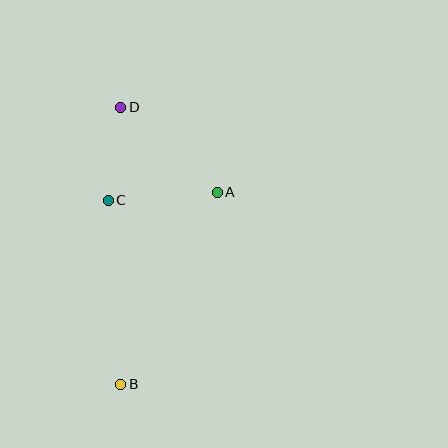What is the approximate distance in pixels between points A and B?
The distance between A and B is approximately 215 pixels.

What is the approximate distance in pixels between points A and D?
The distance between A and D is approximately 128 pixels.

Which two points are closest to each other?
Points C and D are closest to each other.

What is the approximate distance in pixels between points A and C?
The distance between A and C is approximately 109 pixels.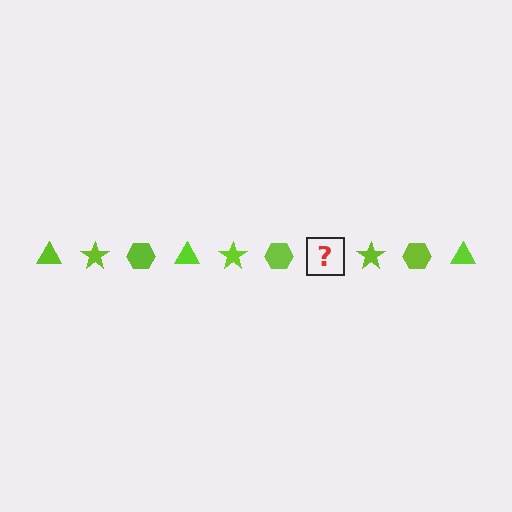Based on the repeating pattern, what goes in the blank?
The blank should be a lime triangle.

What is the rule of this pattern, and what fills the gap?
The rule is that the pattern cycles through triangle, star, hexagon shapes in lime. The gap should be filled with a lime triangle.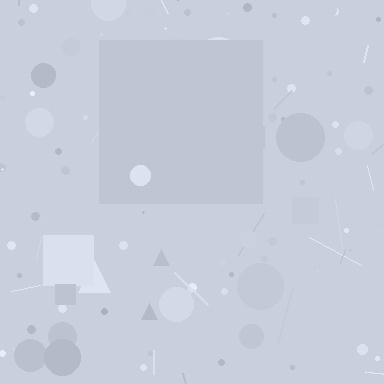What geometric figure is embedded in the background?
A square is embedded in the background.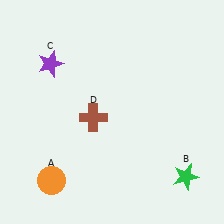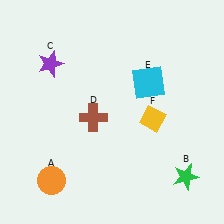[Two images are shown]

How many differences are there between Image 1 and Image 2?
There are 2 differences between the two images.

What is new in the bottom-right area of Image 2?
A yellow diamond (F) was added in the bottom-right area of Image 2.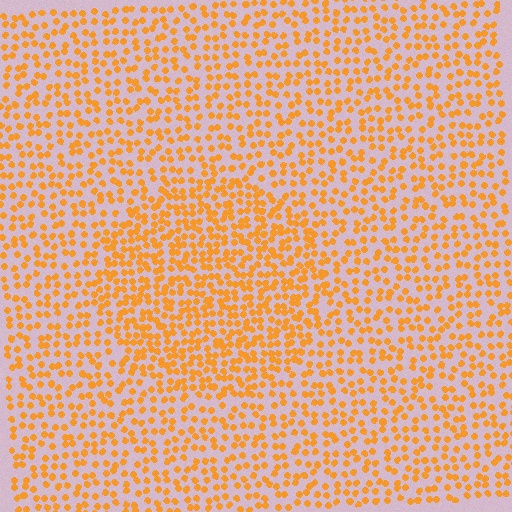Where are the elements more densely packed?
The elements are more densely packed inside the circle boundary.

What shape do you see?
I see a circle.